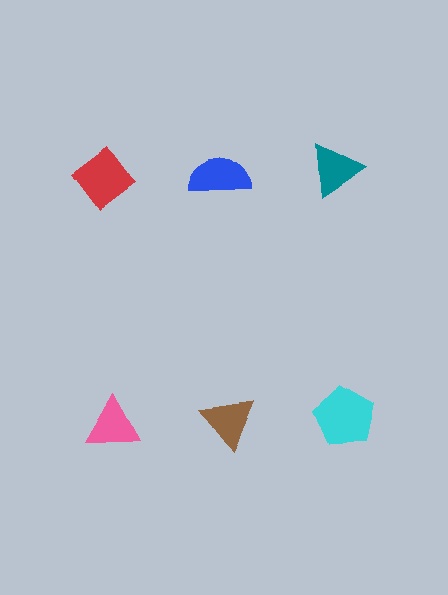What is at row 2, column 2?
A brown triangle.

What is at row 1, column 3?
A teal triangle.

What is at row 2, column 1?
A pink triangle.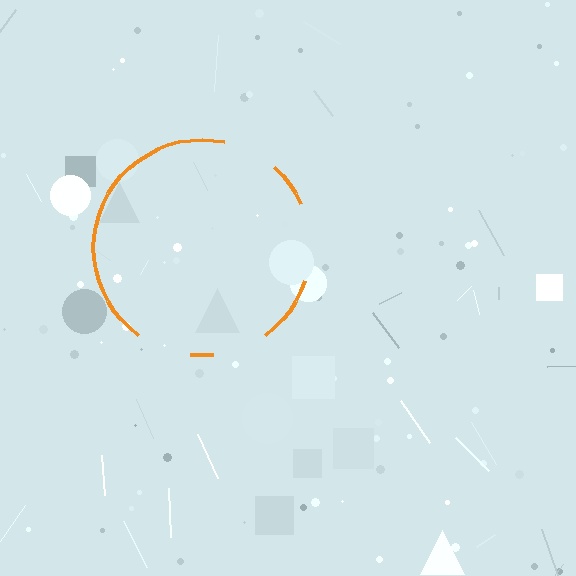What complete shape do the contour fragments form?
The contour fragments form a circle.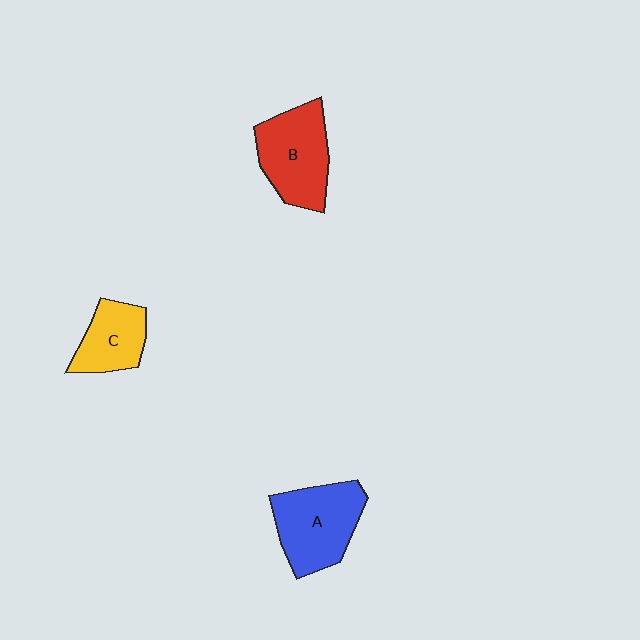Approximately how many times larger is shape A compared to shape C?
Approximately 1.5 times.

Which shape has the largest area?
Shape A (blue).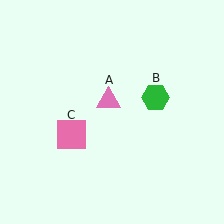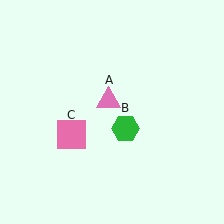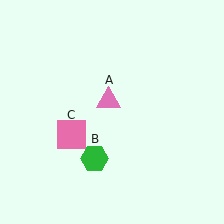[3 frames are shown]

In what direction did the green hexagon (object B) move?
The green hexagon (object B) moved down and to the left.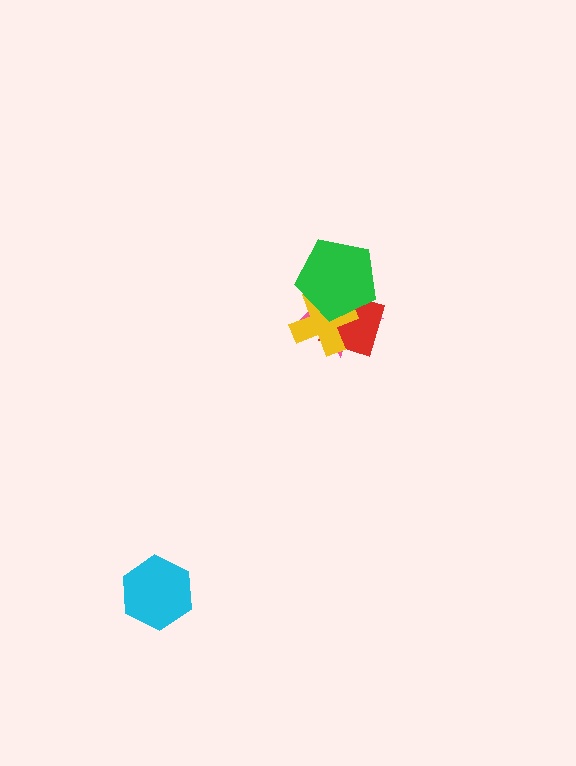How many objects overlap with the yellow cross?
3 objects overlap with the yellow cross.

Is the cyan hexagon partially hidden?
No, no other shape covers it.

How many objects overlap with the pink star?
3 objects overlap with the pink star.